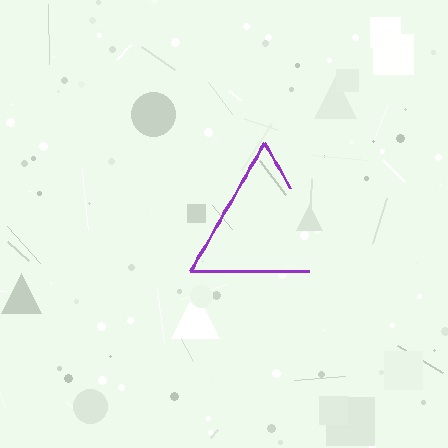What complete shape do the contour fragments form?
The contour fragments form a triangle.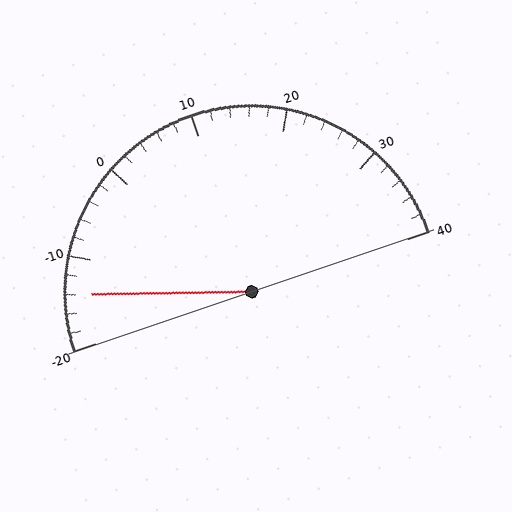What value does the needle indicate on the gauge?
The needle indicates approximately -14.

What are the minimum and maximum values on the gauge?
The gauge ranges from -20 to 40.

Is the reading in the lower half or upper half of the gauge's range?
The reading is in the lower half of the range (-20 to 40).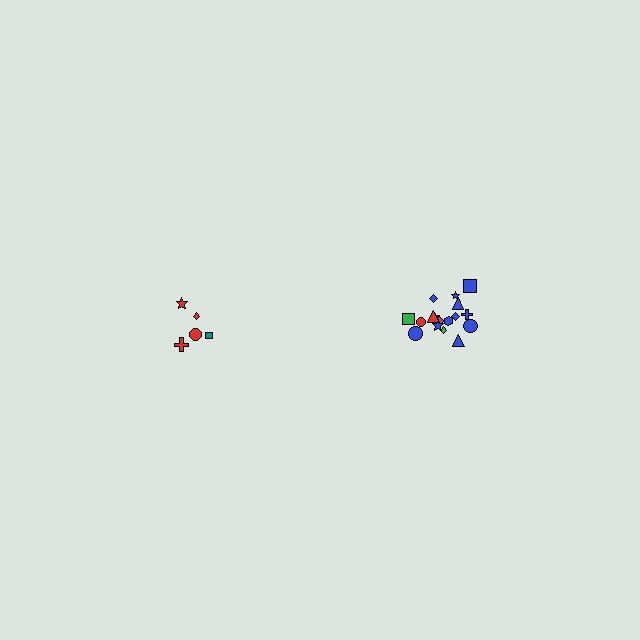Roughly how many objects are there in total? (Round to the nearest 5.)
Roughly 25 objects in total.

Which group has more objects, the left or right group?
The right group.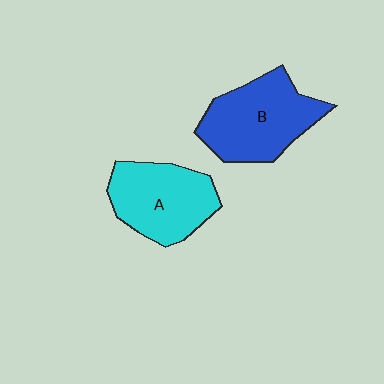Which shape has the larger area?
Shape B (blue).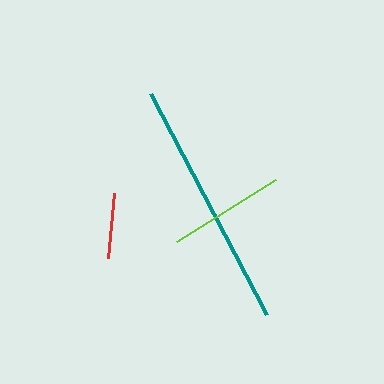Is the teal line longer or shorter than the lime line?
The teal line is longer than the lime line.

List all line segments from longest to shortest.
From longest to shortest: teal, lime, red.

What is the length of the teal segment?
The teal segment is approximately 249 pixels long.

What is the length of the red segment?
The red segment is approximately 65 pixels long.